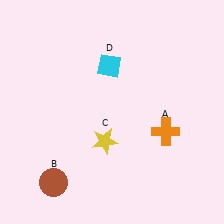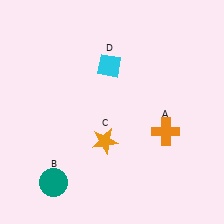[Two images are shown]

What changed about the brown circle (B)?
In Image 1, B is brown. In Image 2, it changed to teal.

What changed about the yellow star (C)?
In Image 1, C is yellow. In Image 2, it changed to orange.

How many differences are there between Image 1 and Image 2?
There are 2 differences between the two images.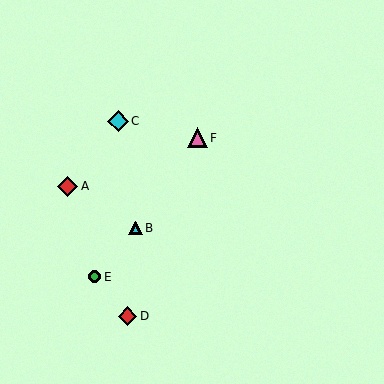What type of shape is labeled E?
Shape E is a green circle.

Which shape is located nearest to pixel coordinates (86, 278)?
The green circle (labeled E) at (94, 277) is nearest to that location.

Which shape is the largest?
The cyan diamond (labeled C) is the largest.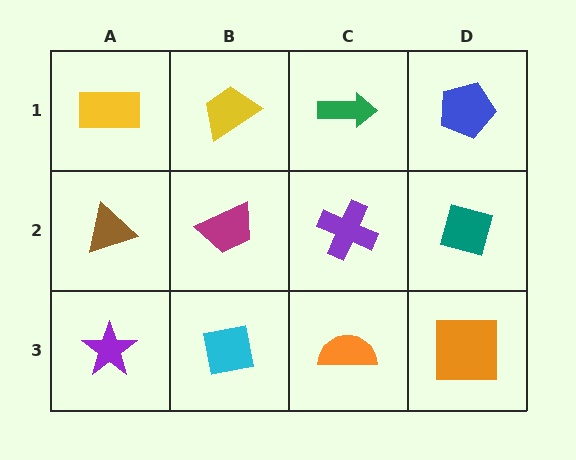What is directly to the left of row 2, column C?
A magenta trapezoid.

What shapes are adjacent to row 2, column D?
A blue pentagon (row 1, column D), an orange square (row 3, column D), a purple cross (row 2, column C).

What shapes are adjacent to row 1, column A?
A brown triangle (row 2, column A), a yellow trapezoid (row 1, column B).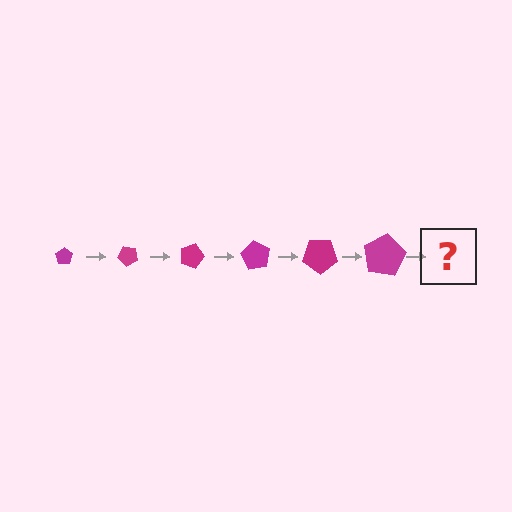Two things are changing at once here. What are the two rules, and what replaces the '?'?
The two rules are that the pentagon grows larger each step and it rotates 45 degrees each step. The '?' should be a pentagon, larger than the previous one and rotated 270 degrees from the start.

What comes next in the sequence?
The next element should be a pentagon, larger than the previous one and rotated 270 degrees from the start.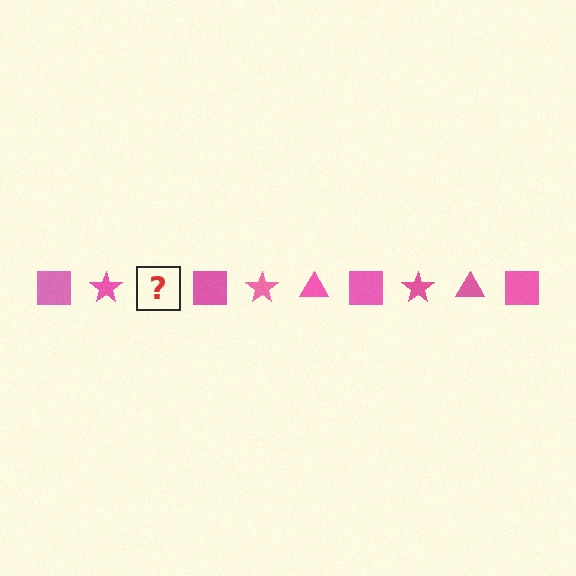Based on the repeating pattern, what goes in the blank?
The blank should be a pink triangle.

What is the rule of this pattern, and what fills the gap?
The rule is that the pattern cycles through square, star, triangle shapes in pink. The gap should be filled with a pink triangle.